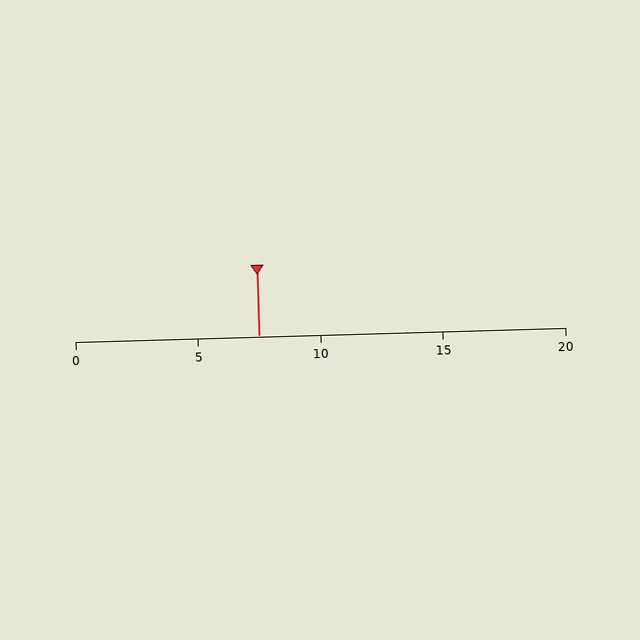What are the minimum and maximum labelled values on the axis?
The axis runs from 0 to 20.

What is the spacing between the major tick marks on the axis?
The major ticks are spaced 5 apart.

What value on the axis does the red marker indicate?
The marker indicates approximately 7.5.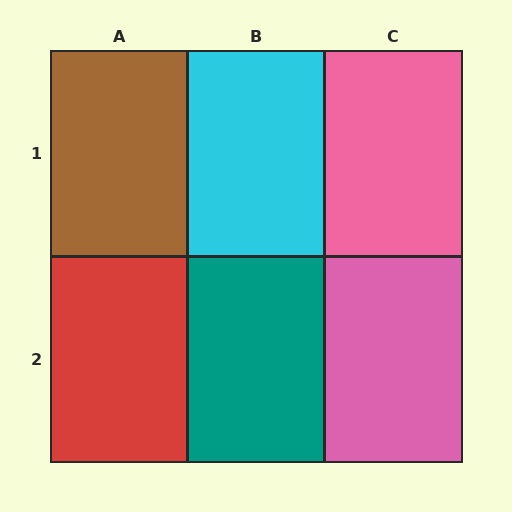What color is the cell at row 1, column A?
Brown.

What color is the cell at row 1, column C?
Pink.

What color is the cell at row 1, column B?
Cyan.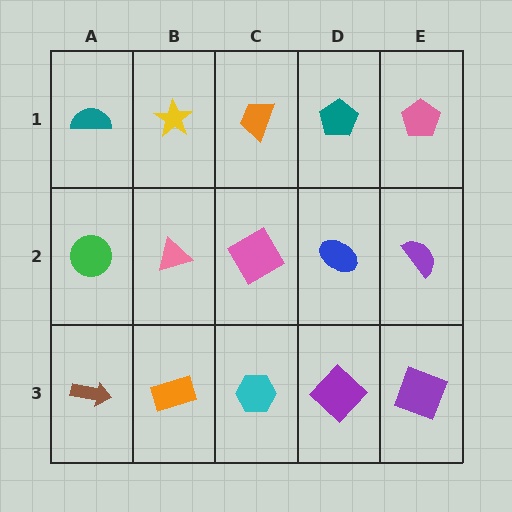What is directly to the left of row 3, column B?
A brown arrow.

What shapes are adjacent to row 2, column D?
A teal pentagon (row 1, column D), a purple diamond (row 3, column D), a pink diamond (row 2, column C), a purple semicircle (row 2, column E).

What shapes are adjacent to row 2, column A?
A teal semicircle (row 1, column A), a brown arrow (row 3, column A), a pink triangle (row 2, column B).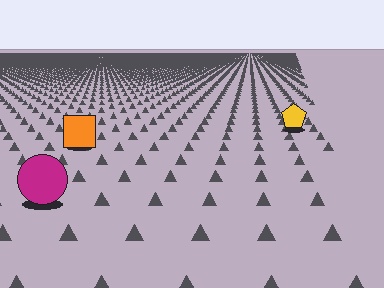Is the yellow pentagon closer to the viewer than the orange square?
No. The orange square is closer — you can tell from the texture gradient: the ground texture is coarser near it.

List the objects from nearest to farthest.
From nearest to farthest: the magenta circle, the orange square, the yellow pentagon.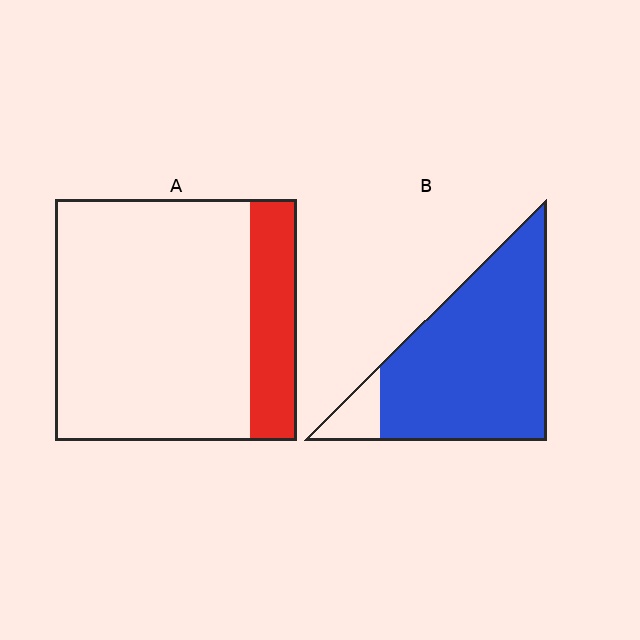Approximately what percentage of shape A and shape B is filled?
A is approximately 20% and B is approximately 90%.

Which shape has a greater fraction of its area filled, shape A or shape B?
Shape B.